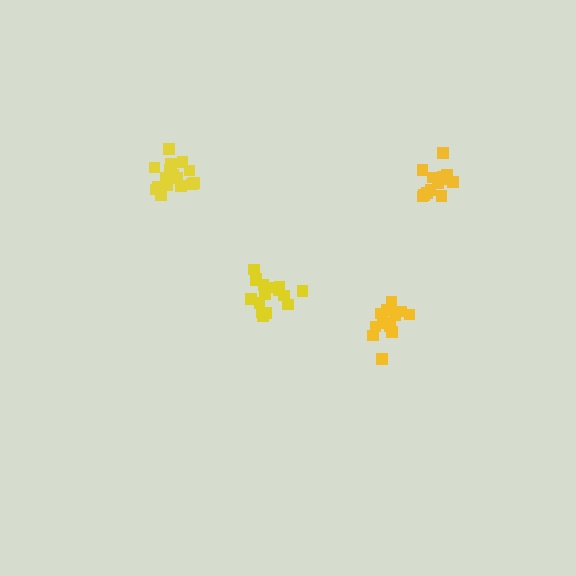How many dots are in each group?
Group 1: 16 dots, Group 2: 17 dots, Group 3: 15 dots, Group 4: 13 dots (61 total).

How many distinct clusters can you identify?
There are 4 distinct clusters.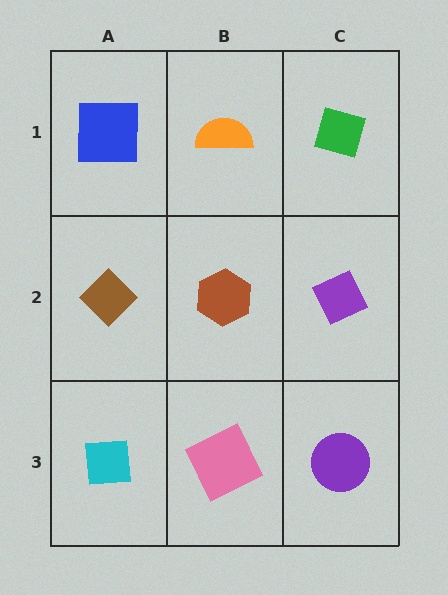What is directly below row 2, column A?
A cyan square.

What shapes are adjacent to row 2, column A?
A blue square (row 1, column A), a cyan square (row 3, column A), a brown hexagon (row 2, column B).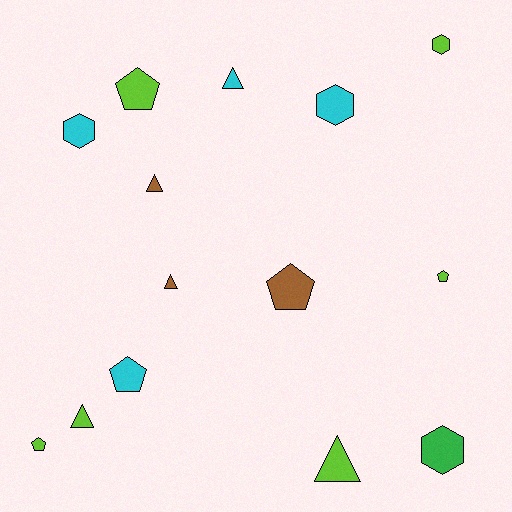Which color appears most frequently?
Lime, with 6 objects.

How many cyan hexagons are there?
There are 2 cyan hexagons.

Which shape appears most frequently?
Pentagon, with 5 objects.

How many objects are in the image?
There are 14 objects.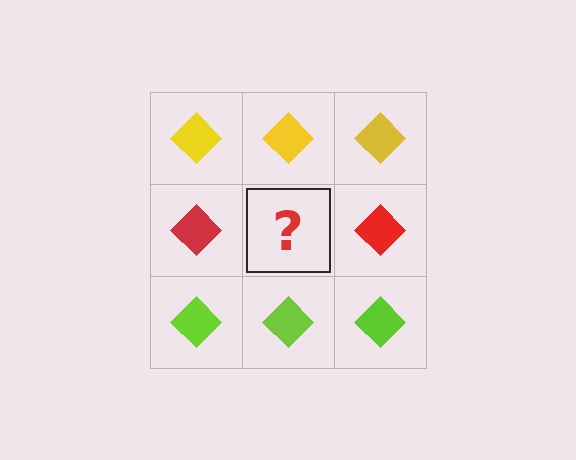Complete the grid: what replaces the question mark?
The question mark should be replaced with a red diamond.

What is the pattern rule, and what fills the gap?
The rule is that each row has a consistent color. The gap should be filled with a red diamond.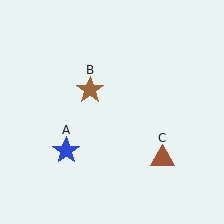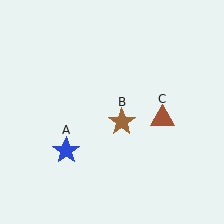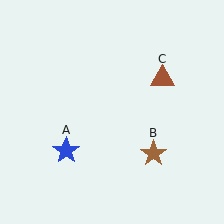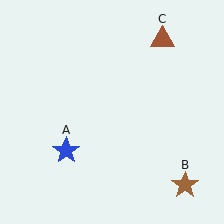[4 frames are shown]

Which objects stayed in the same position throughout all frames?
Blue star (object A) remained stationary.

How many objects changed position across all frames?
2 objects changed position: brown star (object B), brown triangle (object C).